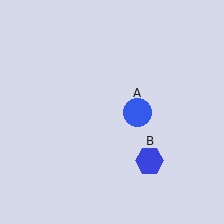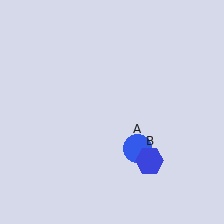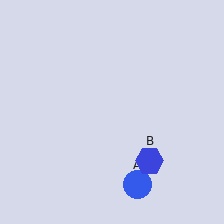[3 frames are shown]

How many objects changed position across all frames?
1 object changed position: blue circle (object A).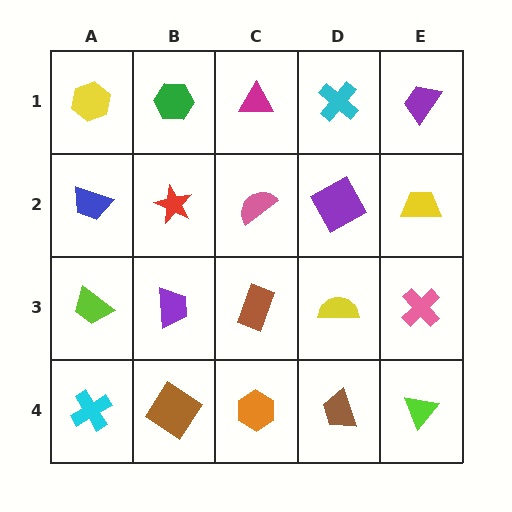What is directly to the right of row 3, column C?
A yellow semicircle.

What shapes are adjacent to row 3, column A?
A blue trapezoid (row 2, column A), a cyan cross (row 4, column A), a purple trapezoid (row 3, column B).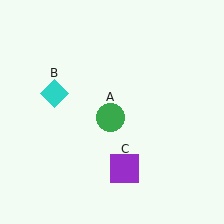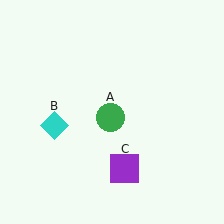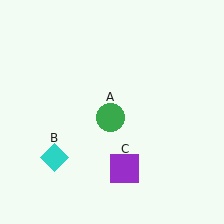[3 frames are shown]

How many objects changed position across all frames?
1 object changed position: cyan diamond (object B).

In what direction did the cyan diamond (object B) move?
The cyan diamond (object B) moved down.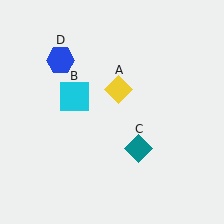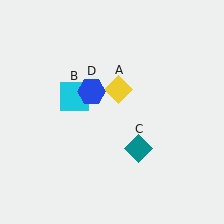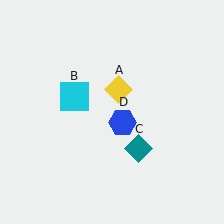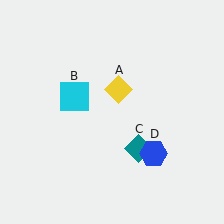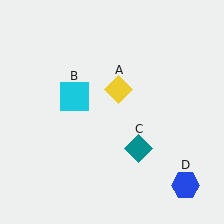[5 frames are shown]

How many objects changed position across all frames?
1 object changed position: blue hexagon (object D).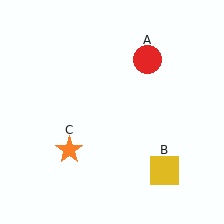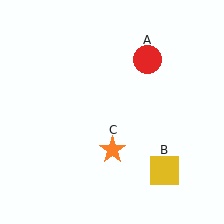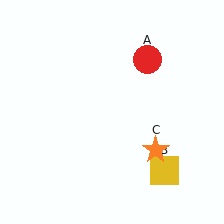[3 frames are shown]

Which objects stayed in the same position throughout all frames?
Red circle (object A) and yellow square (object B) remained stationary.